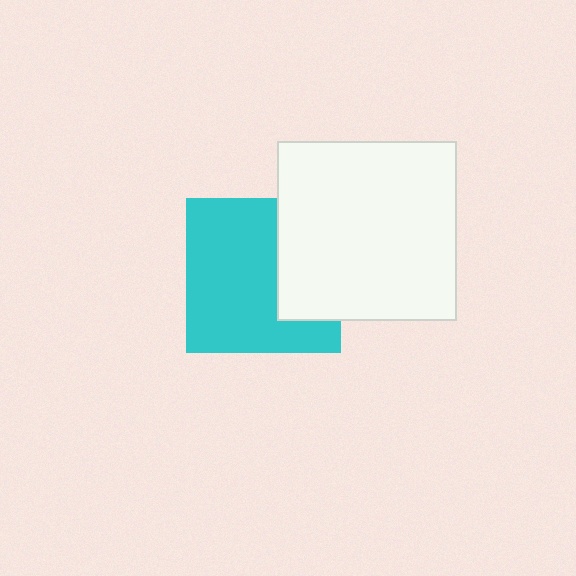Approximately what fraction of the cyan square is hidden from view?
Roughly 33% of the cyan square is hidden behind the white square.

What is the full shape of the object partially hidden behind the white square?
The partially hidden object is a cyan square.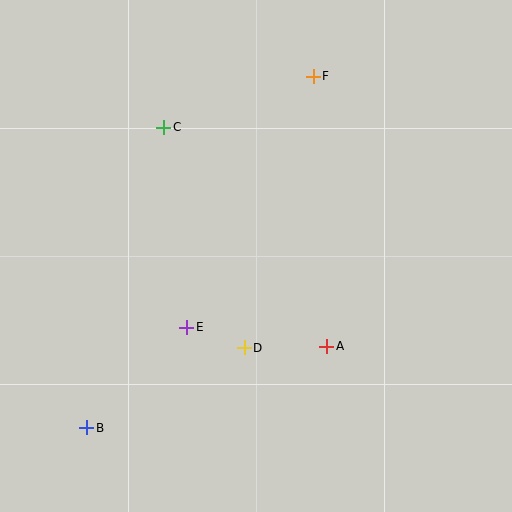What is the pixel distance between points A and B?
The distance between A and B is 253 pixels.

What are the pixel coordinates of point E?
Point E is at (187, 327).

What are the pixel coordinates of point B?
Point B is at (87, 428).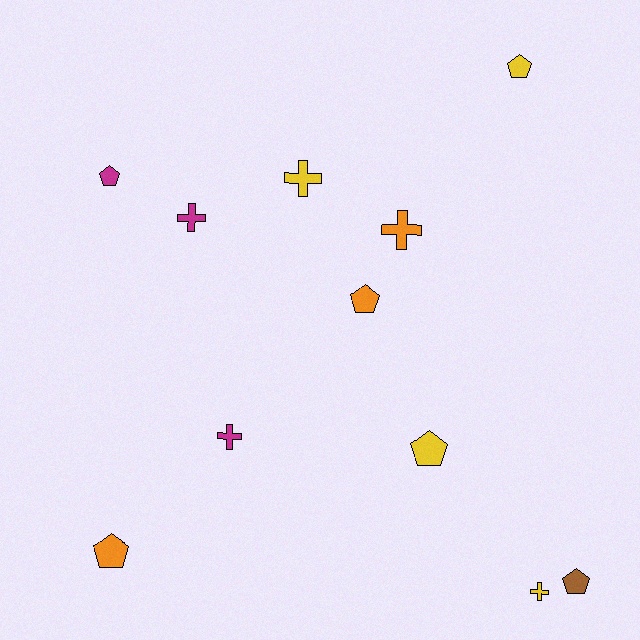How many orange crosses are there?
There is 1 orange cross.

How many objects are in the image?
There are 11 objects.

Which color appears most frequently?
Yellow, with 4 objects.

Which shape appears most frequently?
Pentagon, with 6 objects.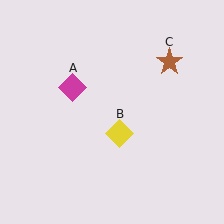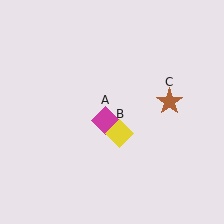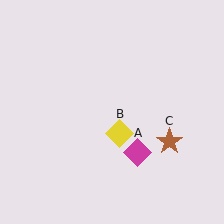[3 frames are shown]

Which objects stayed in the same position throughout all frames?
Yellow diamond (object B) remained stationary.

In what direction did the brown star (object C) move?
The brown star (object C) moved down.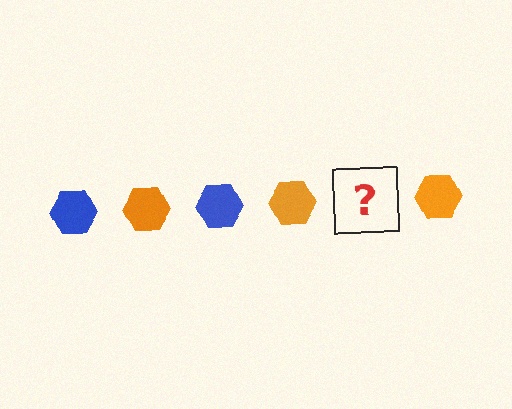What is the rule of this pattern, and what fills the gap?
The rule is that the pattern cycles through blue, orange hexagons. The gap should be filled with a blue hexagon.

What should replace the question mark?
The question mark should be replaced with a blue hexagon.